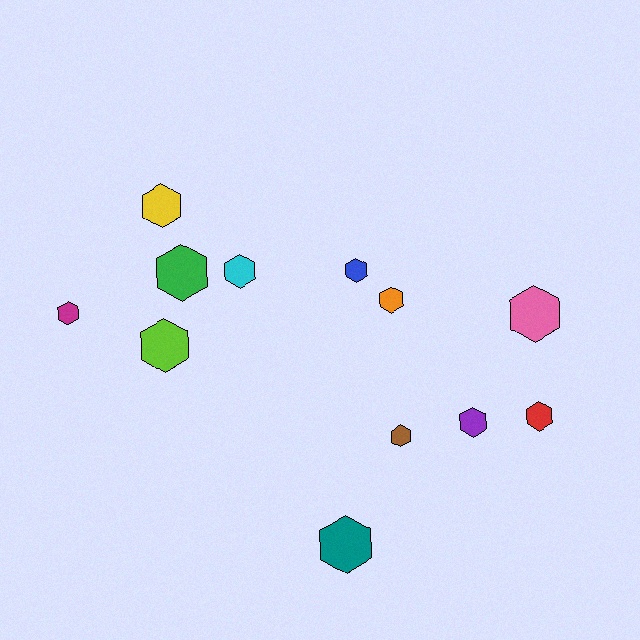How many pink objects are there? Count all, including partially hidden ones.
There is 1 pink object.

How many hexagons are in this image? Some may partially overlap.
There are 12 hexagons.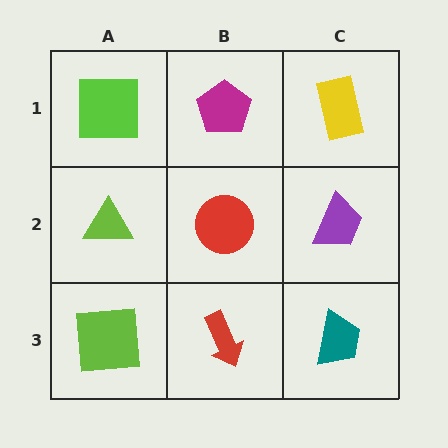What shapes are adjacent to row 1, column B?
A red circle (row 2, column B), a lime square (row 1, column A), a yellow rectangle (row 1, column C).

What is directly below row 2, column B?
A red arrow.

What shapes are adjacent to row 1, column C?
A purple trapezoid (row 2, column C), a magenta pentagon (row 1, column B).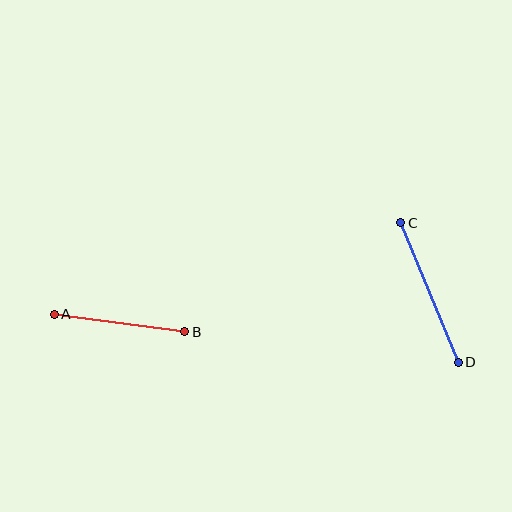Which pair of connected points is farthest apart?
Points C and D are farthest apart.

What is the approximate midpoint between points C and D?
The midpoint is at approximately (429, 293) pixels.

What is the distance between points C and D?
The distance is approximately 151 pixels.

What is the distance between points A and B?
The distance is approximately 131 pixels.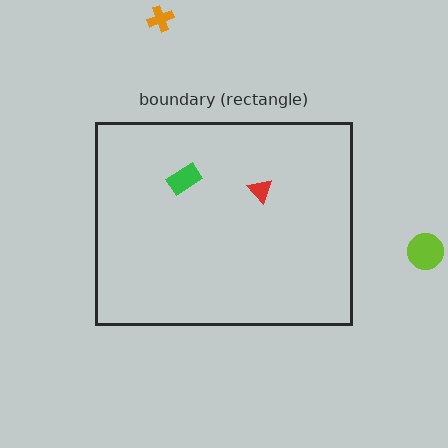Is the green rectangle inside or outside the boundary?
Inside.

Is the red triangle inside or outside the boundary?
Inside.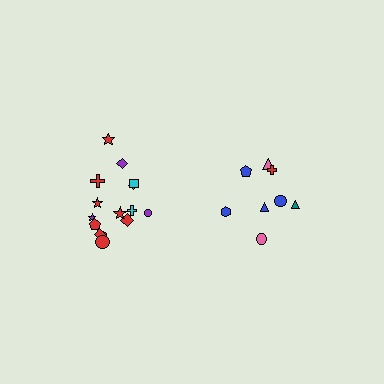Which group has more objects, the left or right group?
The left group.